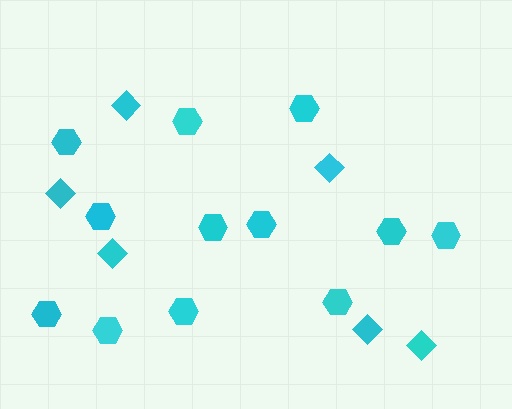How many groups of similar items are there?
There are 2 groups: one group of diamonds (6) and one group of hexagons (12).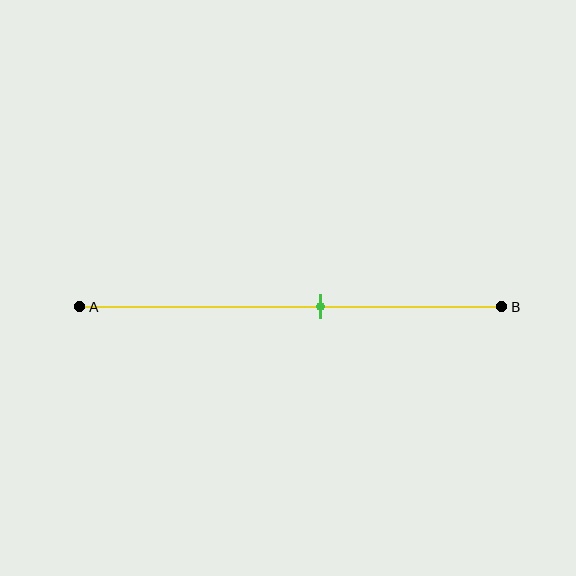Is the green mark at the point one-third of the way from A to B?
No, the mark is at about 55% from A, not at the 33% one-third point.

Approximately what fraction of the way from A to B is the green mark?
The green mark is approximately 55% of the way from A to B.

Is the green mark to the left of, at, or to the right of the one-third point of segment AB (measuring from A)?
The green mark is to the right of the one-third point of segment AB.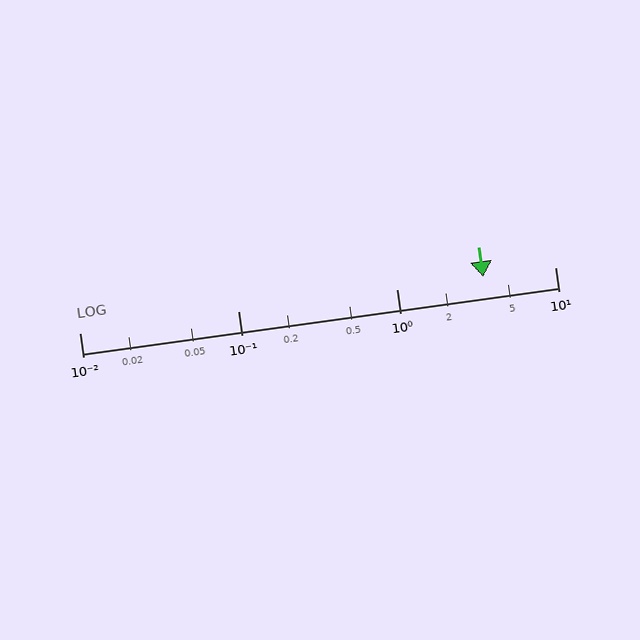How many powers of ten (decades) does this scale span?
The scale spans 3 decades, from 0.01 to 10.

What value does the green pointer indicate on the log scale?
The pointer indicates approximately 3.5.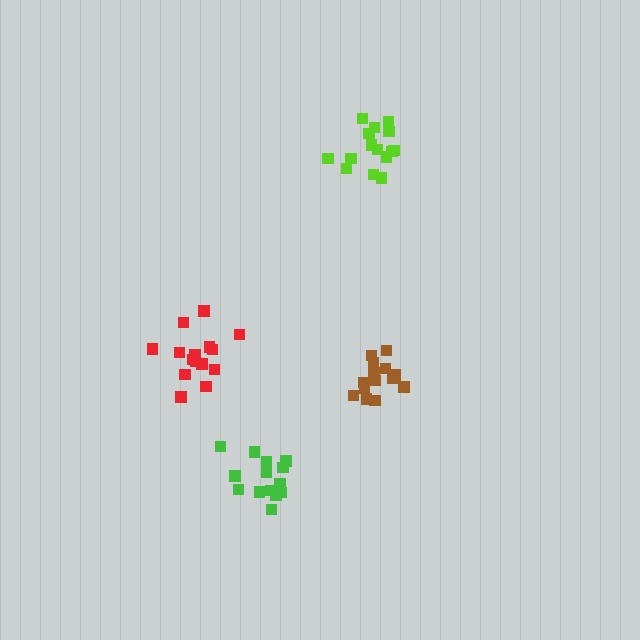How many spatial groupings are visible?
There are 4 spatial groupings.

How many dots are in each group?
Group 1: 14 dots, Group 2: 15 dots, Group 3: 15 dots, Group 4: 14 dots (58 total).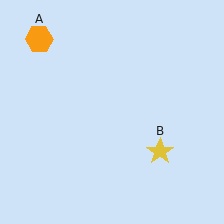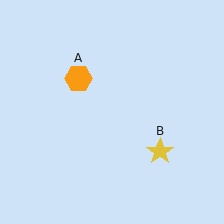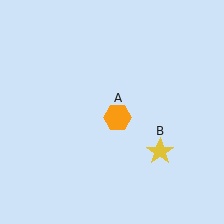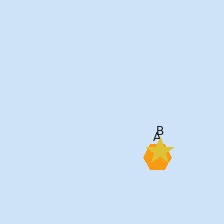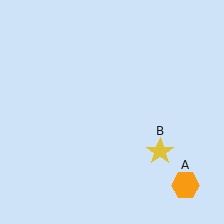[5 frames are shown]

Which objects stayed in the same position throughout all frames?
Yellow star (object B) remained stationary.